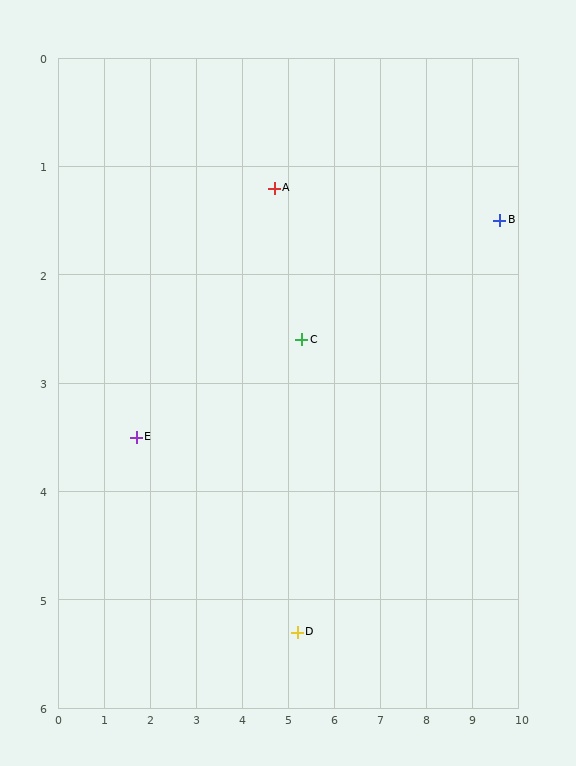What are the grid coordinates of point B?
Point B is at approximately (9.6, 1.5).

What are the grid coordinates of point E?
Point E is at approximately (1.7, 3.5).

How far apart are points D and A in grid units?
Points D and A are about 4.1 grid units apart.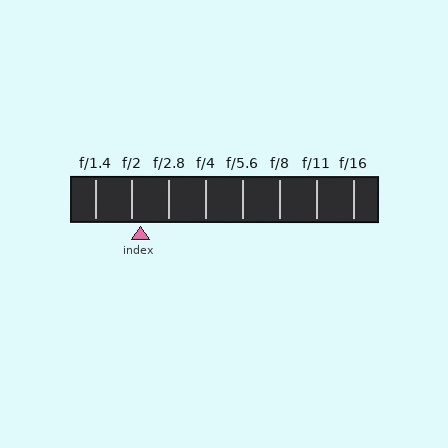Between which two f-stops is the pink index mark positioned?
The index mark is between f/2 and f/2.8.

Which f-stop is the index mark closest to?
The index mark is closest to f/2.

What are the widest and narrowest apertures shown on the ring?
The widest aperture shown is f/1.4 and the narrowest is f/16.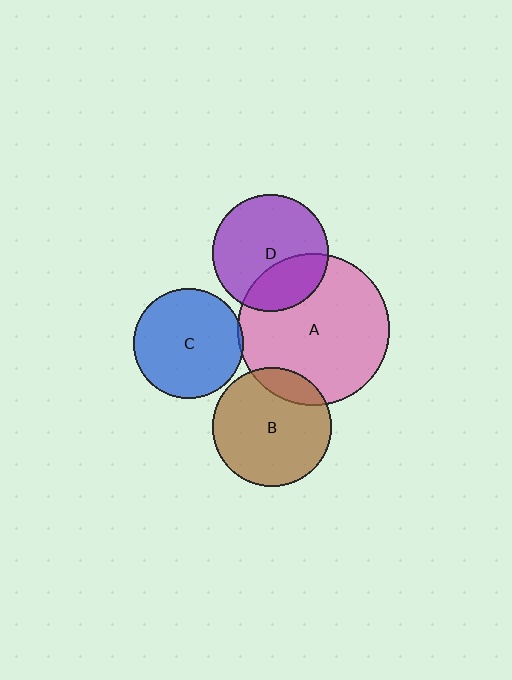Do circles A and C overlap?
Yes.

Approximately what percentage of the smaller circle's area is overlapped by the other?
Approximately 5%.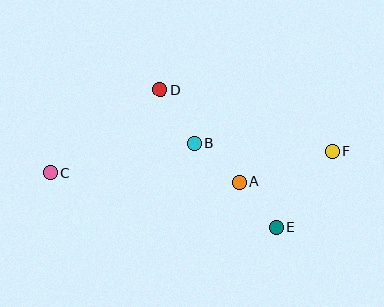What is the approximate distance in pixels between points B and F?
The distance between B and F is approximately 138 pixels.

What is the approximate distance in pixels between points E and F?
The distance between E and F is approximately 95 pixels.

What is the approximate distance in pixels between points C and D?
The distance between C and D is approximately 138 pixels.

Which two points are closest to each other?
Points A and E are closest to each other.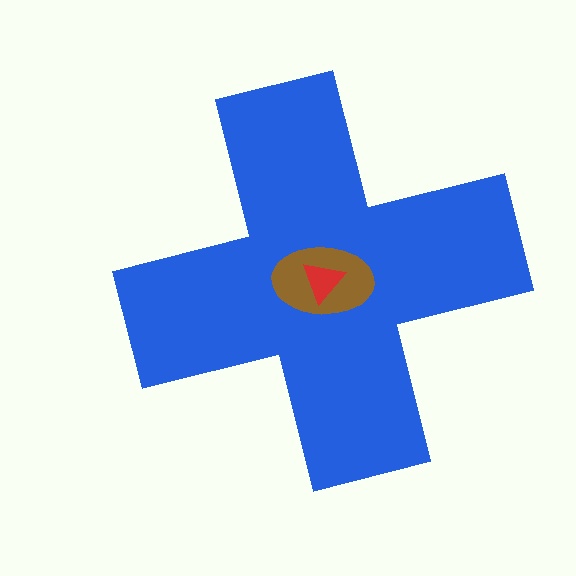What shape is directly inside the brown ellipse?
The red triangle.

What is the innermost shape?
The red triangle.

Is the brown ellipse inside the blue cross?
Yes.